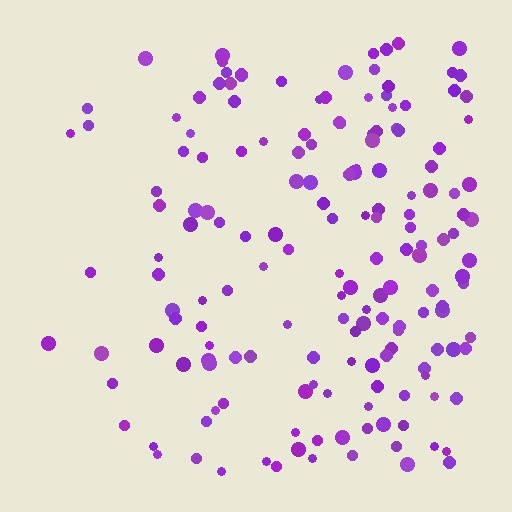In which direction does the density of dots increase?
From left to right, with the right side densest.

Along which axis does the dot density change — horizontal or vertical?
Horizontal.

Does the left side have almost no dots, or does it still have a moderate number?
Still a moderate number, just noticeably fewer than the right.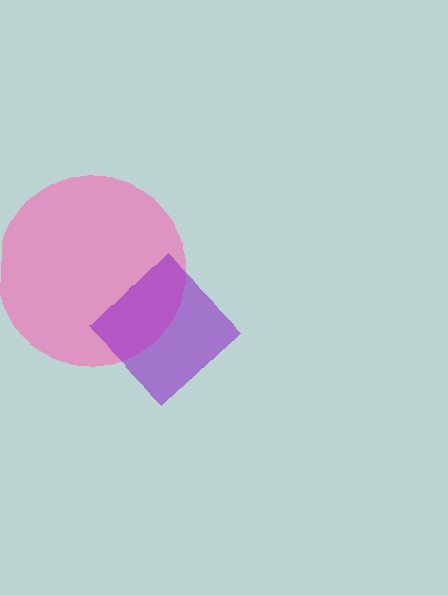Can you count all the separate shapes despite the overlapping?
Yes, there are 2 separate shapes.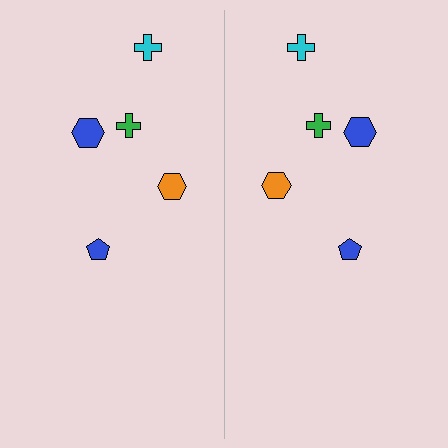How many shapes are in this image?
There are 10 shapes in this image.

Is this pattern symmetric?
Yes, this pattern has bilateral (reflection) symmetry.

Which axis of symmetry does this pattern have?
The pattern has a vertical axis of symmetry running through the center of the image.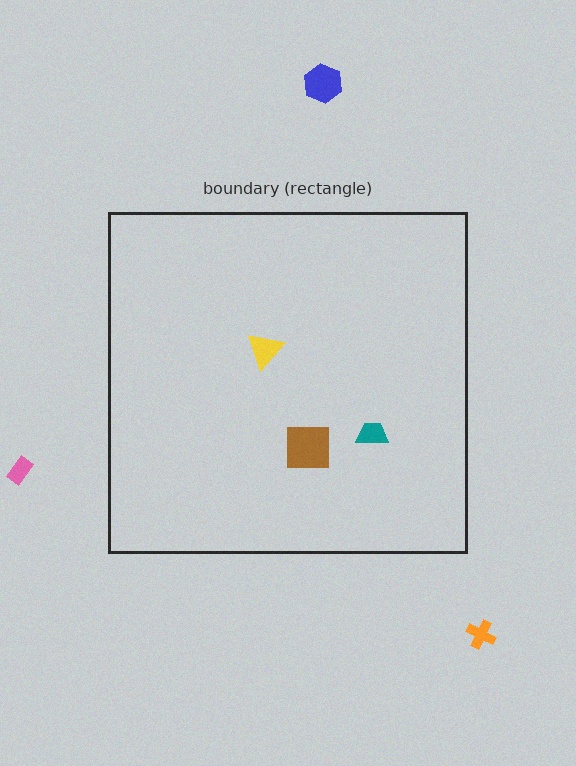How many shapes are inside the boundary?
3 inside, 3 outside.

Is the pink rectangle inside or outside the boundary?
Outside.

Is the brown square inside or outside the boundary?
Inside.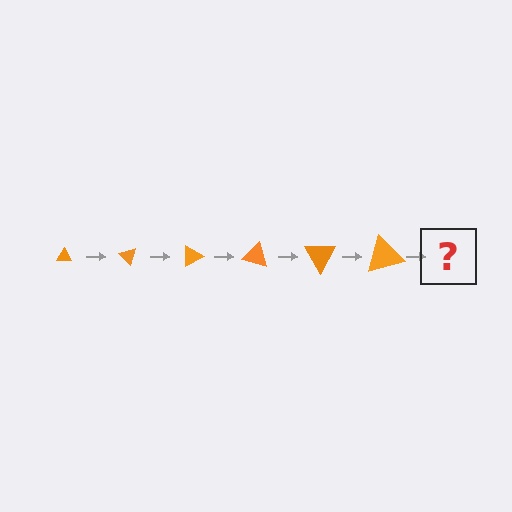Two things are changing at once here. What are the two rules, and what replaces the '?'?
The two rules are that the triangle grows larger each step and it rotates 45 degrees each step. The '?' should be a triangle, larger than the previous one and rotated 270 degrees from the start.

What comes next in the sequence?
The next element should be a triangle, larger than the previous one and rotated 270 degrees from the start.